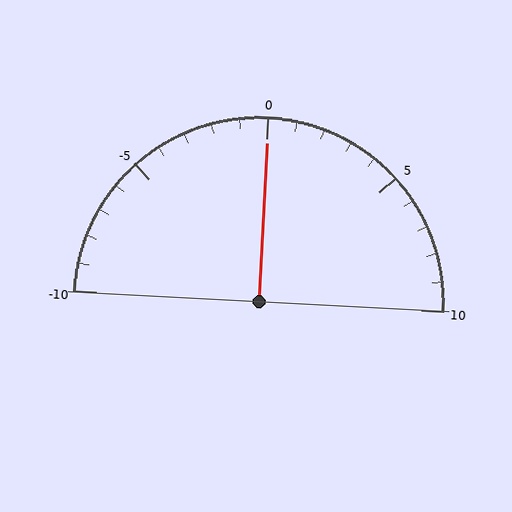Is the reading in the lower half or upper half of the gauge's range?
The reading is in the upper half of the range (-10 to 10).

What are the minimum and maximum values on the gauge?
The gauge ranges from -10 to 10.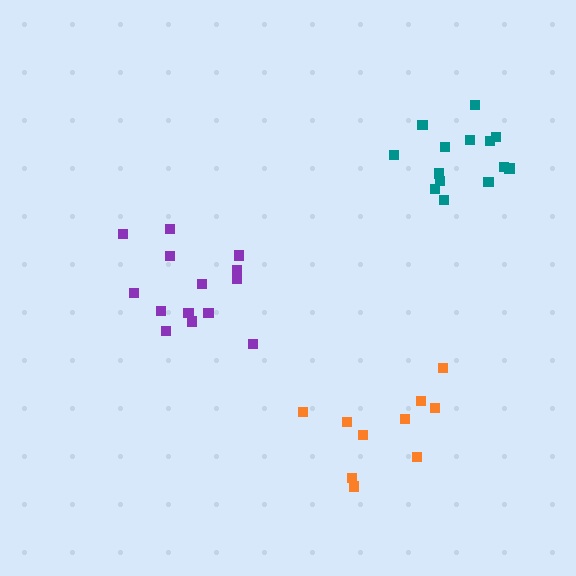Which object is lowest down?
The orange cluster is bottommost.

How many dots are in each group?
Group 1: 10 dots, Group 2: 14 dots, Group 3: 14 dots (38 total).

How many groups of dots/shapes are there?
There are 3 groups.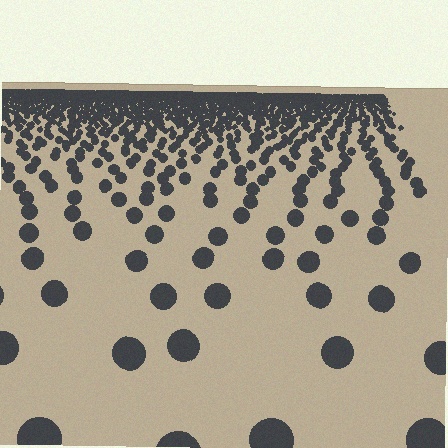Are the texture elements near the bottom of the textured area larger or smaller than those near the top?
Larger. Near the bottom, elements are closer to the viewer and appear at a bigger on-screen size.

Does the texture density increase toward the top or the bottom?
Density increases toward the top.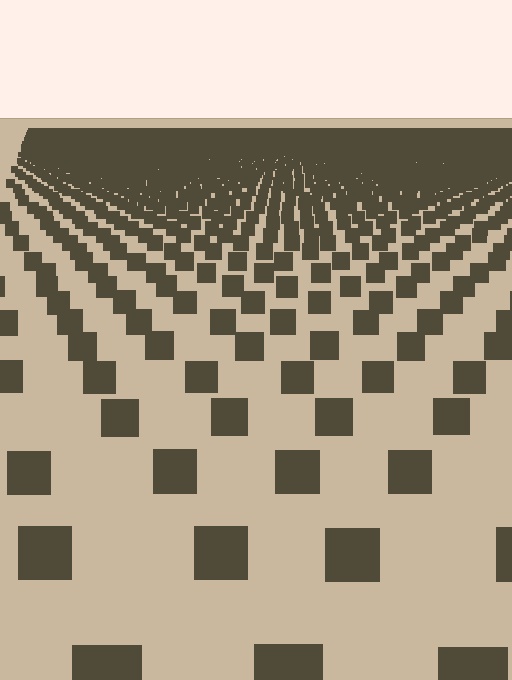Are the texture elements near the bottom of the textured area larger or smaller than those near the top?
Larger. Near the bottom, elements are closer to the viewer and appear at a bigger on-screen size.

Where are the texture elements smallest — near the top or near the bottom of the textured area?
Near the top.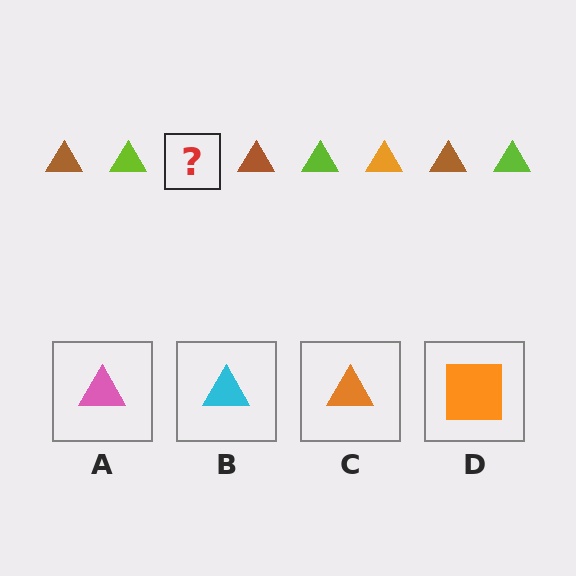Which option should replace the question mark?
Option C.